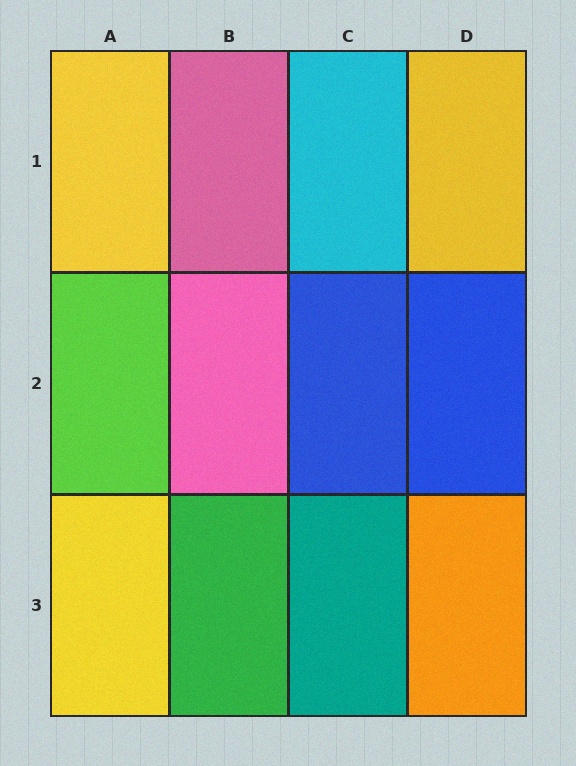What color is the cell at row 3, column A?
Yellow.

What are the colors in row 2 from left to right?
Lime, pink, blue, blue.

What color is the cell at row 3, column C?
Teal.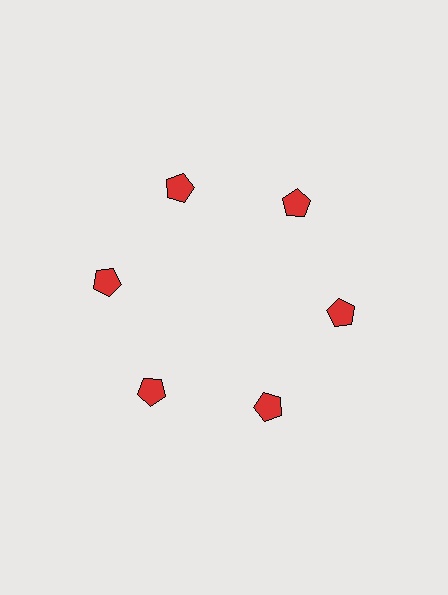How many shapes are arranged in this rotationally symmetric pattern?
There are 6 shapes, arranged in 6 groups of 1.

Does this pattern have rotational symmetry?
Yes, this pattern has 6-fold rotational symmetry. It looks the same after rotating 60 degrees around the center.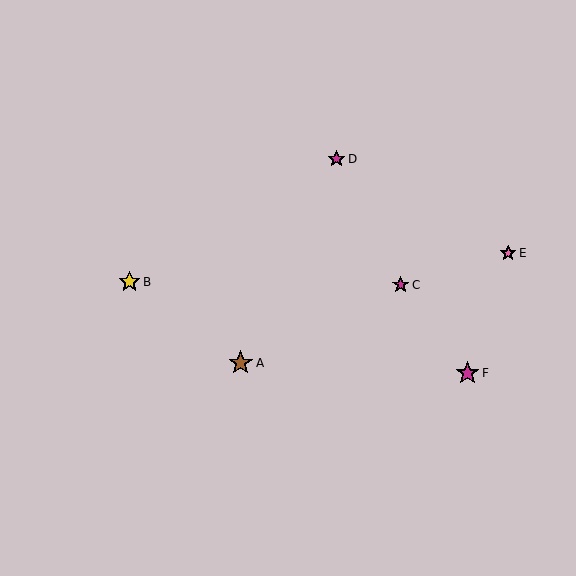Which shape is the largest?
The brown star (labeled A) is the largest.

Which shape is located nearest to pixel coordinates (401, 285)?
The magenta star (labeled C) at (401, 285) is nearest to that location.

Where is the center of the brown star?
The center of the brown star is at (241, 363).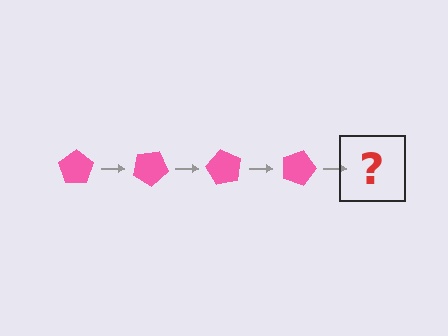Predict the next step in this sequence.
The next step is a pink pentagon rotated 120 degrees.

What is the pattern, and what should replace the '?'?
The pattern is that the pentagon rotates 30 degrees each step. The '?' should be a pink pentagon rotated 120 degrees.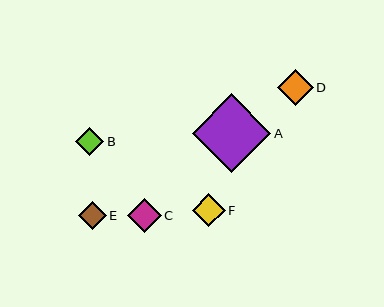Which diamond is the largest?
Diamond A is the largest with a size of approximately 79 pixels.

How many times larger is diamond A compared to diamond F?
Diamond A is approximately 2.4 times the size of diamond F.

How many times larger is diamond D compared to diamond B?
Diamond D is approximately 1.3 times the size of diamond B.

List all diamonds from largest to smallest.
From largest to smallest: A, D, C, F, B, E.